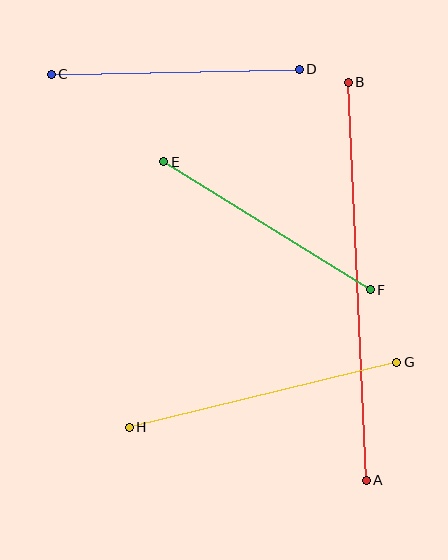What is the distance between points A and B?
The distance is approximately 398 pixels.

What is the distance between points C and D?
The distance is approximately 248 pixels.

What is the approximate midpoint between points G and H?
The midpoint is at approximately (263, 395) pixels.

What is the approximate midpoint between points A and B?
The midpoint is at approximately (357, 281) pixels.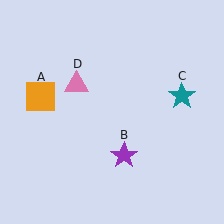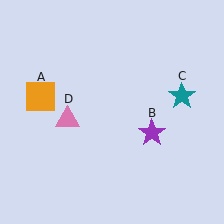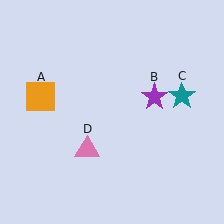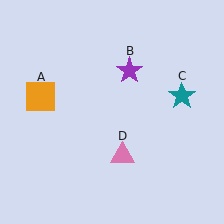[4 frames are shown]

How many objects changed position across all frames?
2 objects changed position: purple star (object B), pink triangle (object D).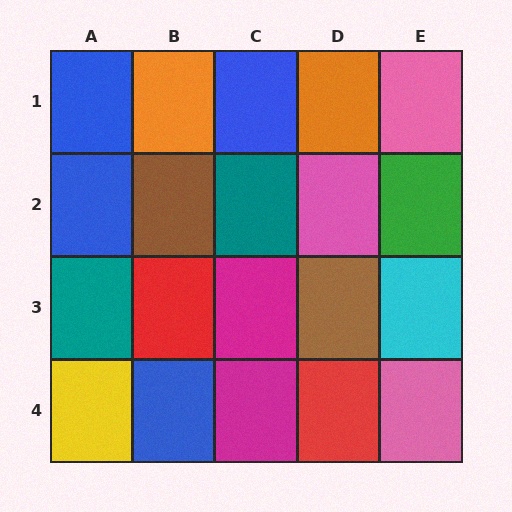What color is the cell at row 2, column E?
Green.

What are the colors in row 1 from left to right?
Blue, orange, blue, orange, pink.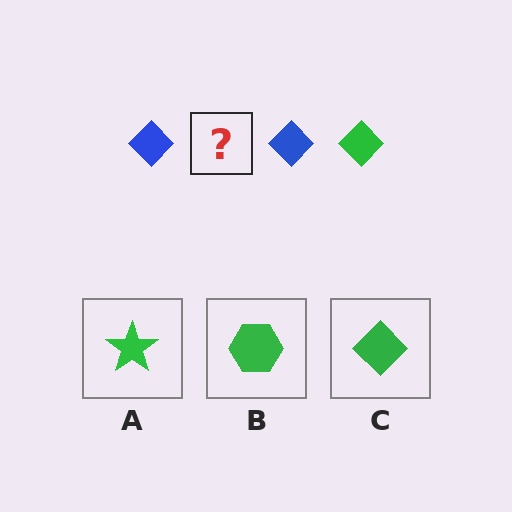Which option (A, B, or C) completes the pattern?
C.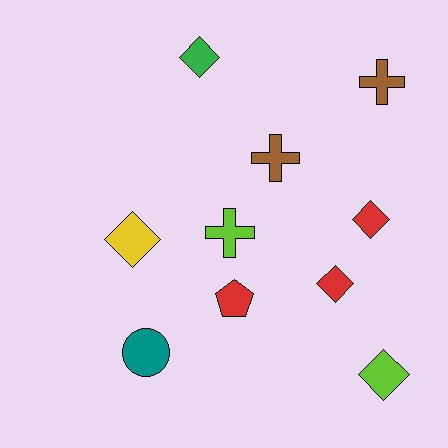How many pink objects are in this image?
There are no pink objects.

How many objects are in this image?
There are 10 objects.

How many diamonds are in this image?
There are 5 diamonds.